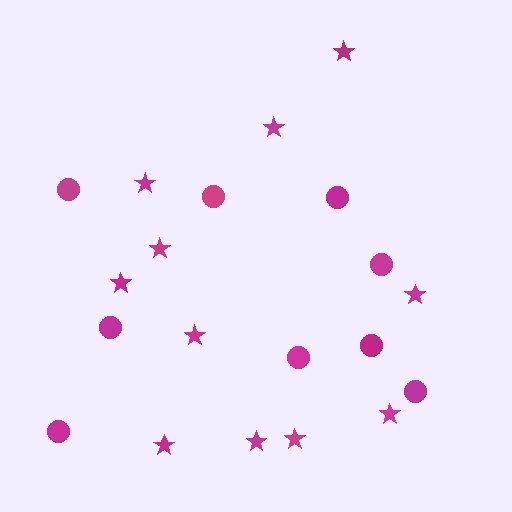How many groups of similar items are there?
There are 2 groups: one group of stars (11) and one group of circles (9).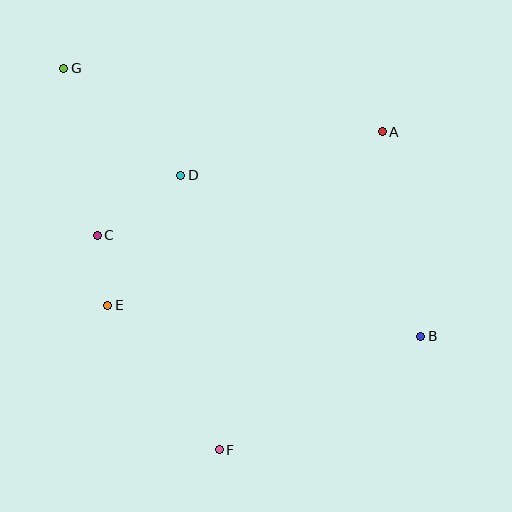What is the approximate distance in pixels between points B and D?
The distance between B and D is approximately 289 pixels.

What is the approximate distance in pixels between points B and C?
The distance between B and C is approximately 339 pixels.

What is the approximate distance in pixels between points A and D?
The distance between A and D is approximately 206 pixels.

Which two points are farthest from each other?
Points B and G are farthest from each other.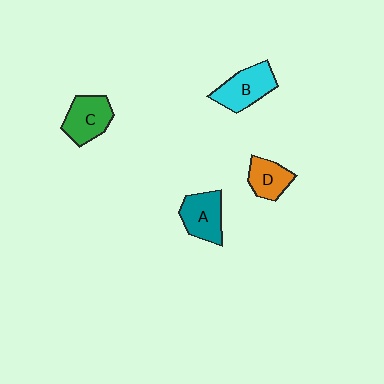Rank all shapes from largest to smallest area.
From largest to smallest: B (cyan), C (green), A (teal), D (orange).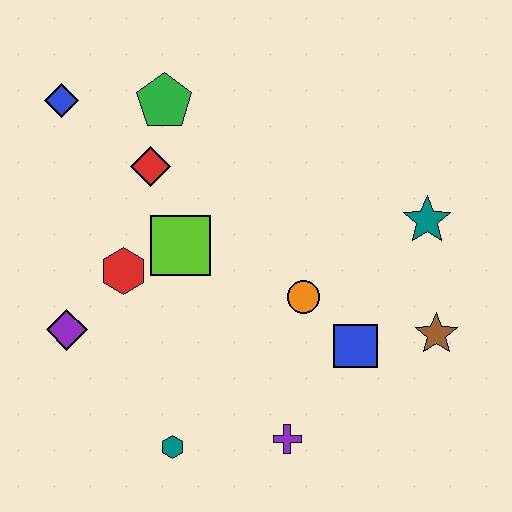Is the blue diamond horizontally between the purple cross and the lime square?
No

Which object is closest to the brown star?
The blue square is closest to the brown star.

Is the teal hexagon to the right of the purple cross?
No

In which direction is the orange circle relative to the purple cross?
The orange circle is above the purple cross.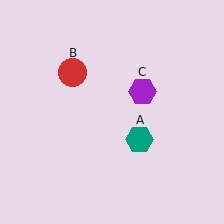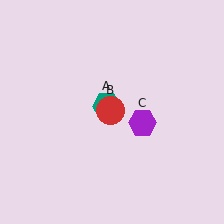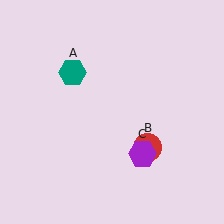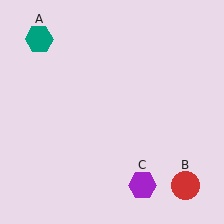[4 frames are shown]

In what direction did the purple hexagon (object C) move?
The purple hexagon (object C) moved down.